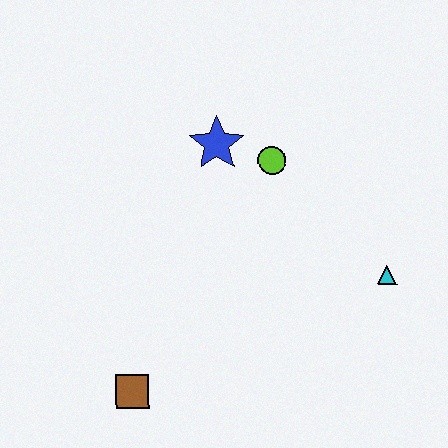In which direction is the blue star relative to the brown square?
The blue star is above the brown square.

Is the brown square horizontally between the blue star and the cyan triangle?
No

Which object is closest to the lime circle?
The blue star is closest to the lime circle.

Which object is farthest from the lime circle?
The brown square is farthest from the lime circle.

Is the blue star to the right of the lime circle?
No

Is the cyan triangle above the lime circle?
No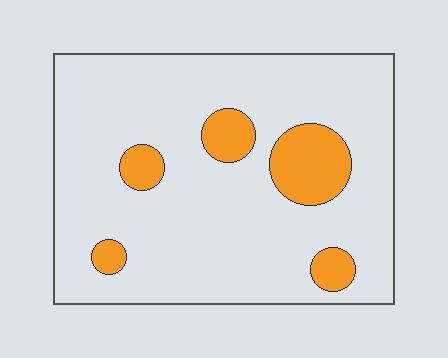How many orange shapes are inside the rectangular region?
5.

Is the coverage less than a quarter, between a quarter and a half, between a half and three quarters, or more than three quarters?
Less than a quarter.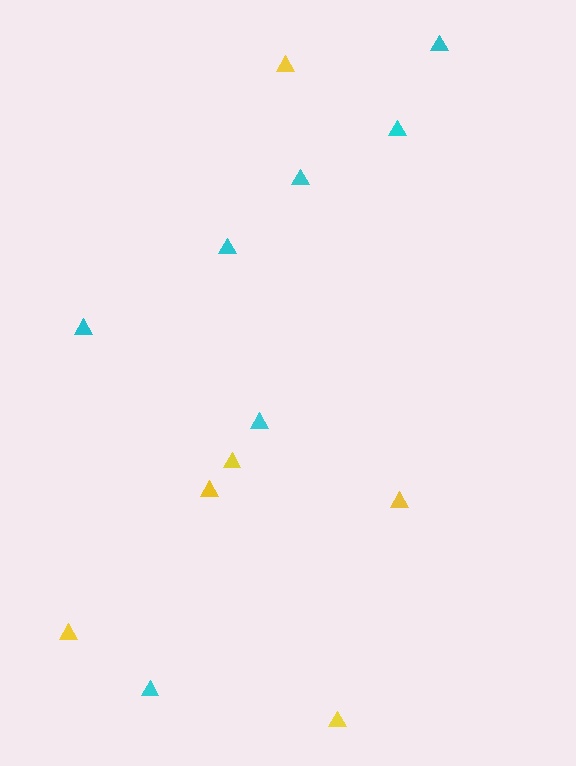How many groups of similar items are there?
There are 2 groups: one group of cyan triangles (7) and one group of yellow triangles (6).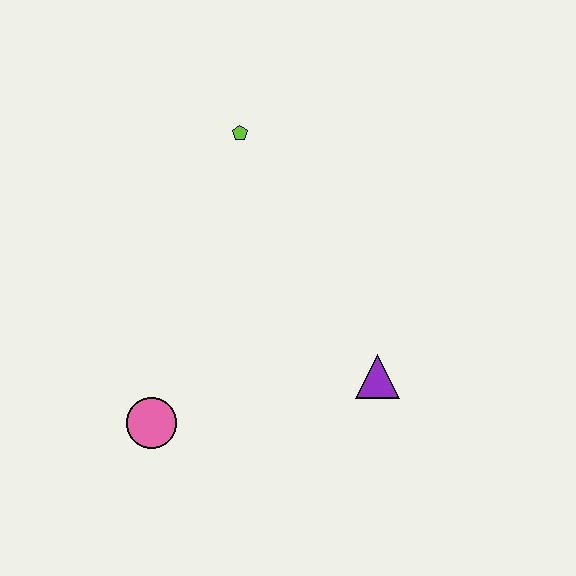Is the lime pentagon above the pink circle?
Yes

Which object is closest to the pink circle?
The purple triangle is closest to the pink circle.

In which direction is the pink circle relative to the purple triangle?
The pink circle is to the left of the purple triangle.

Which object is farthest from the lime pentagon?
The pink circle is farthest from the lime pentagon.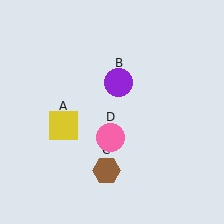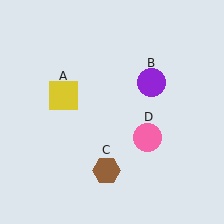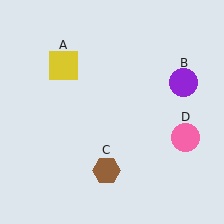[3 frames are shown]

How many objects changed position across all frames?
3 objects changed position: yellow square (object A), purple circle (object B), pink circle (object D).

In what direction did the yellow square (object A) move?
The yellow square (object A) moved up.